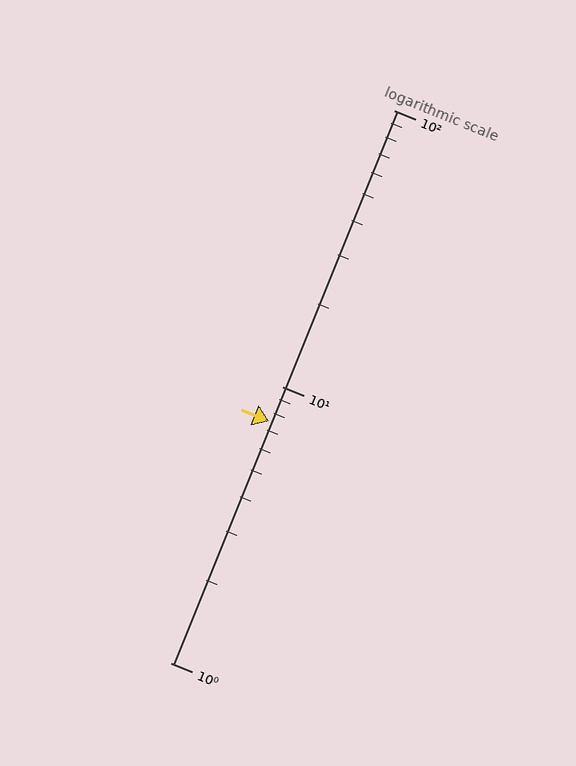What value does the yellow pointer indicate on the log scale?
The pointer indicates approximately 7.5.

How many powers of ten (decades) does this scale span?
The scale spans 2 decades, from 1 to 100.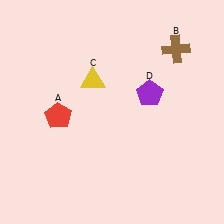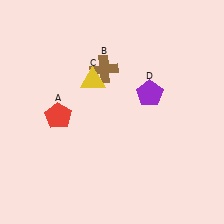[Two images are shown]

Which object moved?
The brown cross (B) moved left.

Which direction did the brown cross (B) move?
The brown cross (B) moved left.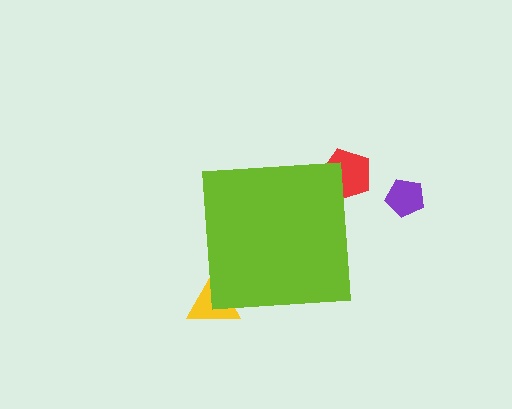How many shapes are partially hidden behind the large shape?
2 shapes are partially hidden.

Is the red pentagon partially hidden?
Yes, the red pentagon is partially hidden behind the lime square.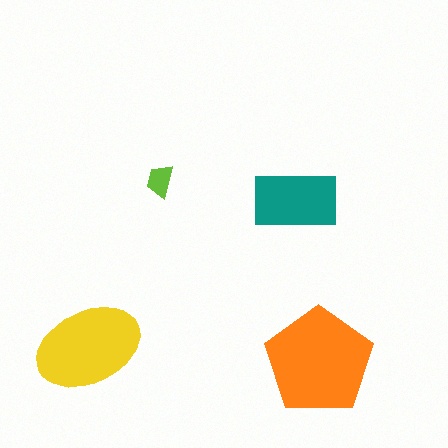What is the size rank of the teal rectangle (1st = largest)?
3rd.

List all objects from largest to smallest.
The orange pentagon, the yellow ellipse, the teal rectangle, the lime trapezoid.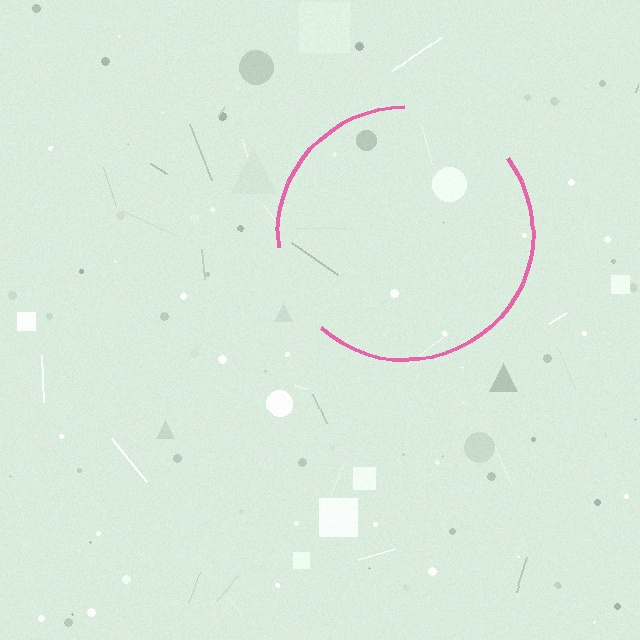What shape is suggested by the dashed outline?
The dashed outline suggests a circle.